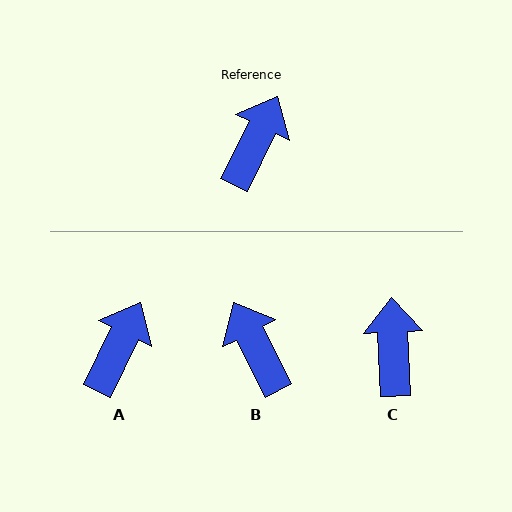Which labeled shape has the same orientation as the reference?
A.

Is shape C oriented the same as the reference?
No, it is off by about 29 degrees.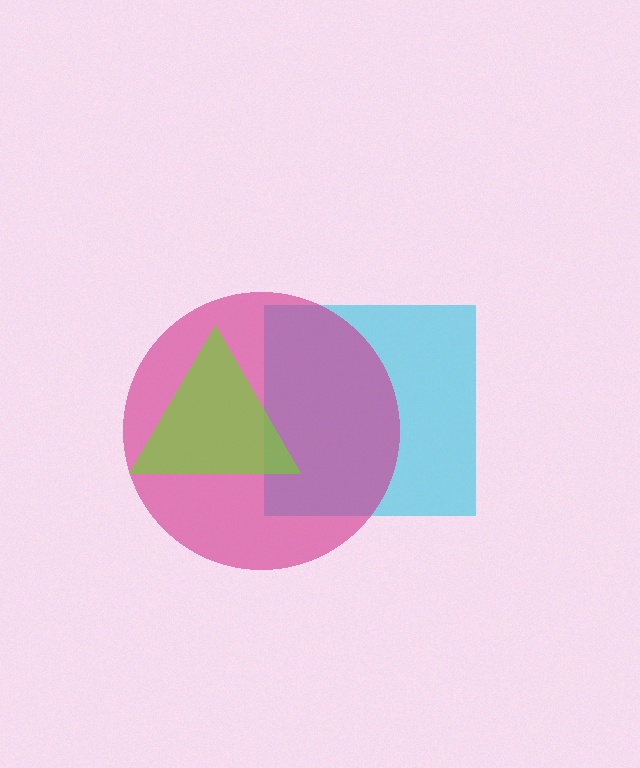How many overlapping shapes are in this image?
There are 3 overlapping shapes in the image.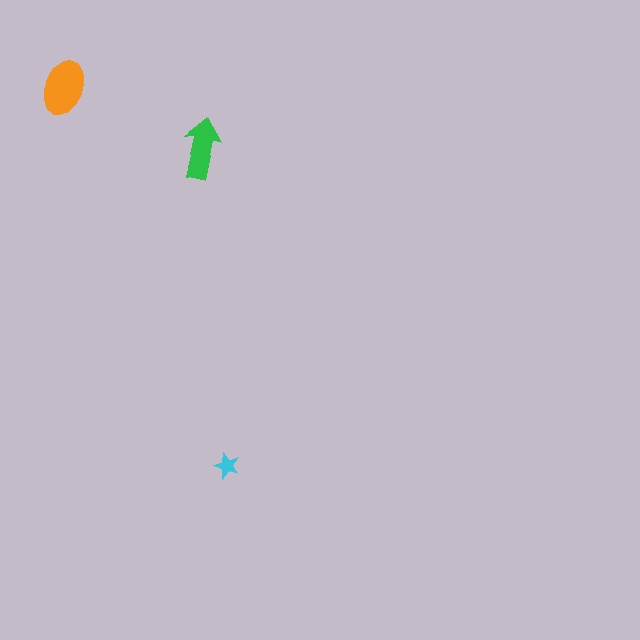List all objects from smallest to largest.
The cyan star, the green arrow, the orange ellipse.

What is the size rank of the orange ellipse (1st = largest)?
1st.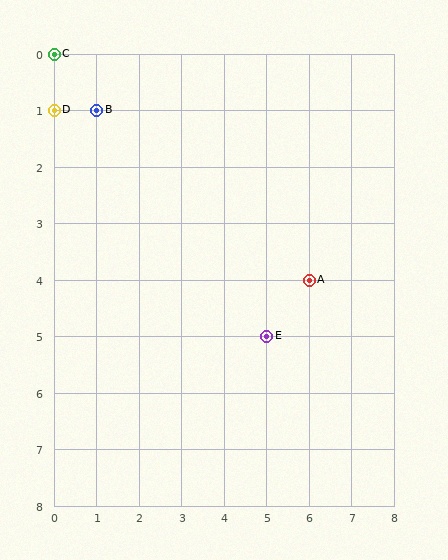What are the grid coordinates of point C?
Point C is at grid coordinates (0, 0).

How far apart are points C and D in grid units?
Points C and D are 1 row apart.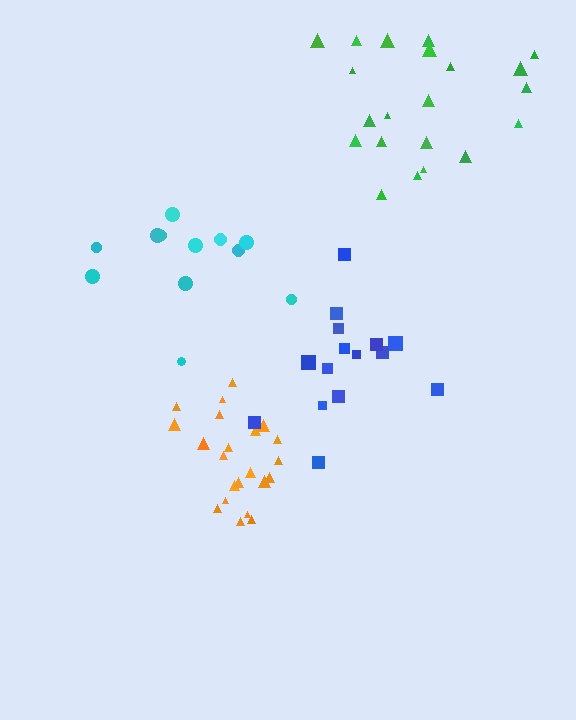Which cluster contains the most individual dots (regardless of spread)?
Orange (22).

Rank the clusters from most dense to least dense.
orange, blue, green, cyan.